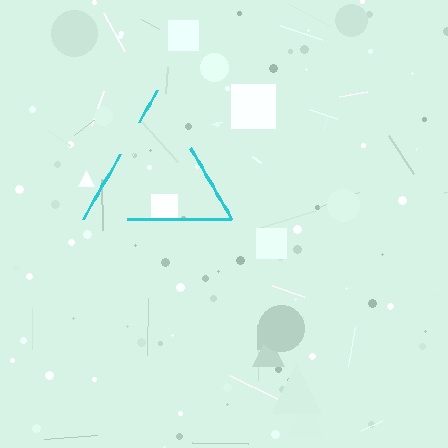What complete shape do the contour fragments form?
The contour fragments form a triangle.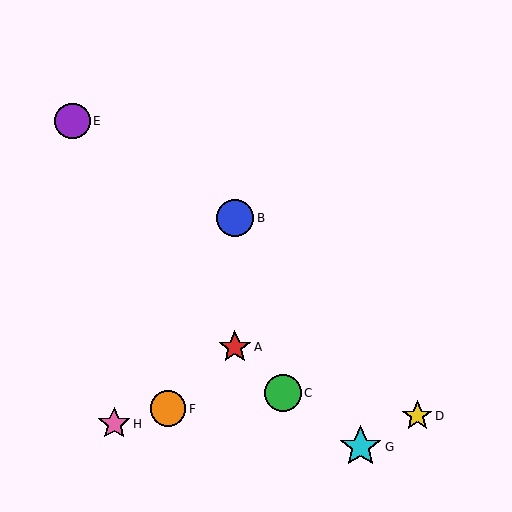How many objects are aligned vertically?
2 objects (A, B) are aligned vertically.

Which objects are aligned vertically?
Objects A, B are aligned vertically.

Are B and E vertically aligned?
No, B is at x≈235 and E is at x≈72.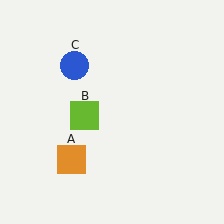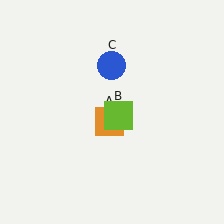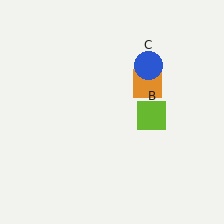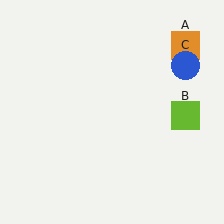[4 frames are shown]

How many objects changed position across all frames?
3 objects changed position: orange square (object A), lime square (object B), blue circle (object C).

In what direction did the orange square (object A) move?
The orange square (object A) moved up and to the right.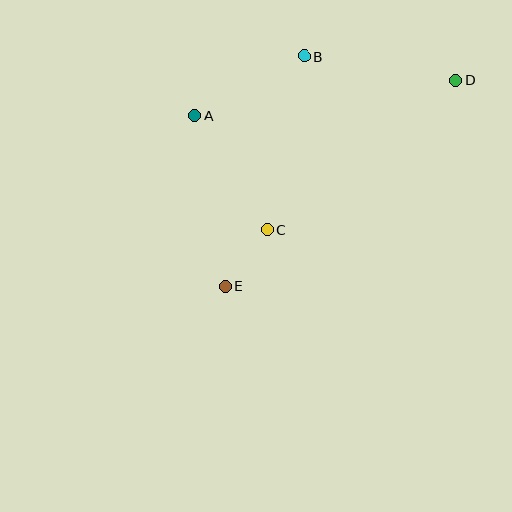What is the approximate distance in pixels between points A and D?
The distance between A and D is approximately 263 pixels.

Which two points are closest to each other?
Points C and E are closest to each other.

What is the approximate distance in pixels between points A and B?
The distance between A and B is approximately 125 pixels.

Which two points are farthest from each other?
Points D and E are farthest from each other.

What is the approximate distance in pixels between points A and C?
The distance between A and C is approximately 135 pixels.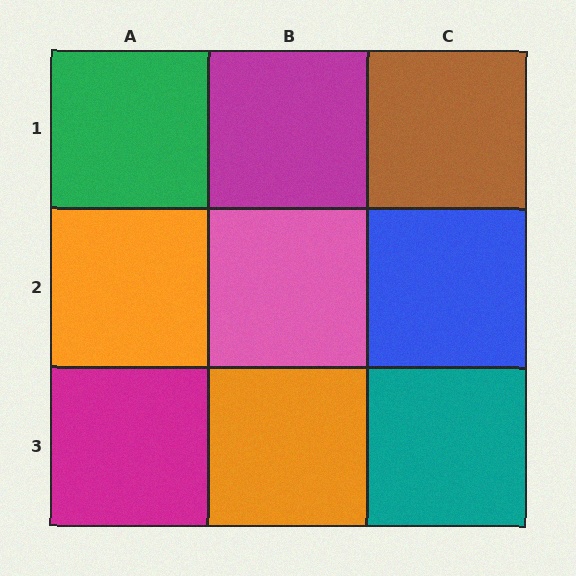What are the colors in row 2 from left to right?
Orange, pink, blue.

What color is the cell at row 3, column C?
Teal.